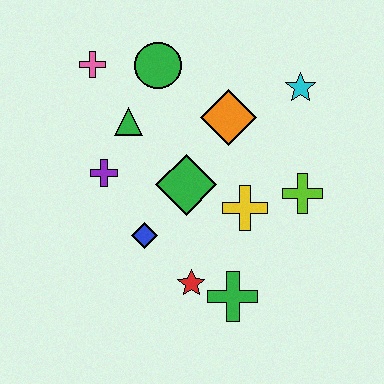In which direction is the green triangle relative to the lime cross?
The green triangle is to the left of the lime cross.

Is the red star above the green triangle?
No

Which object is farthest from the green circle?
The green cross is farthest from the green circle.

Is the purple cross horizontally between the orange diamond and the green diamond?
No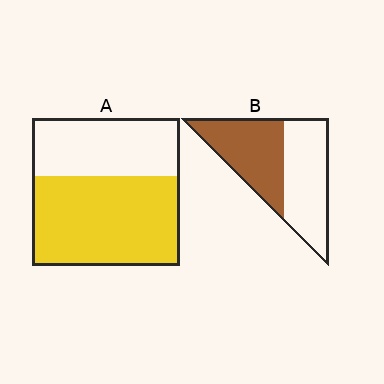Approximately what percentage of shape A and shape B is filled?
A is approximately 60% and B is approximately 50%.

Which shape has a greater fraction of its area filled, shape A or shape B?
Shape A.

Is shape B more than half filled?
Roughly half.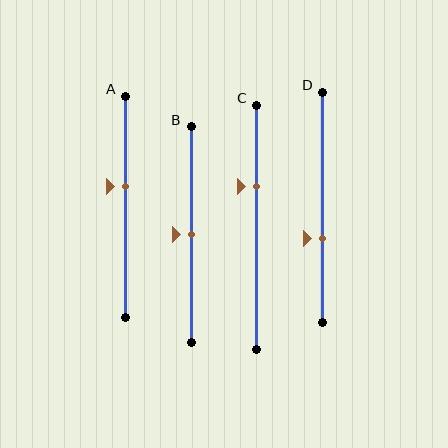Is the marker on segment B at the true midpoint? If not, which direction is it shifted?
Yes, the marker on segment B is at the true midpoint.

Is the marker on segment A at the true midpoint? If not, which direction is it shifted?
No, the marker on segment A is shifted upward by about 9% of the segment length.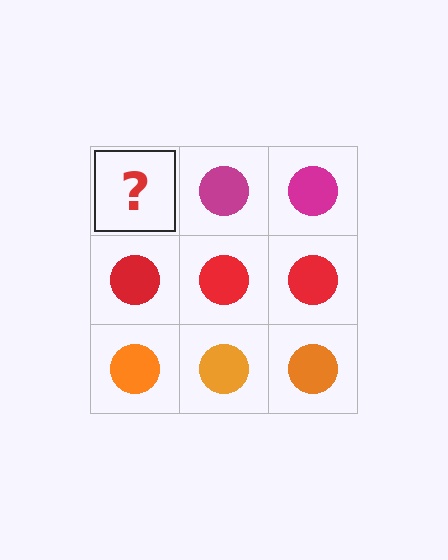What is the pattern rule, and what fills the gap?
The rule is that each row has a consistent color. The gap should be filled with a magenta circle.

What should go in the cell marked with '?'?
The missing cell should contain a magenta circle.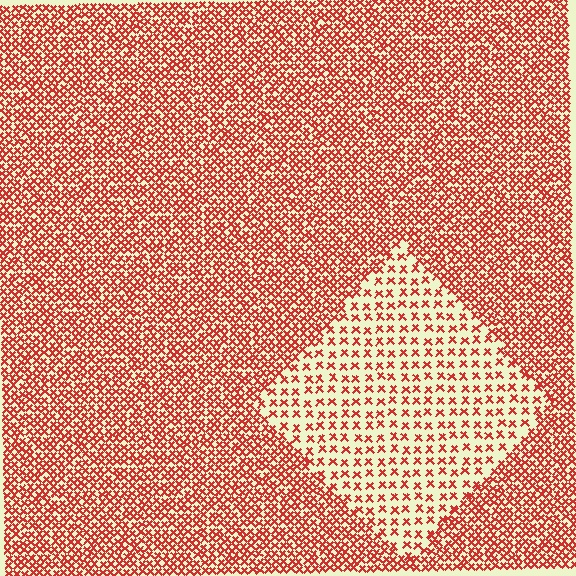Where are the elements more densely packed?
The elements are more densely packed outside the diamond boundary.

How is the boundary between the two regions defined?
The boundary is defined by a change in element density (approximately 2.3x ratio). All elements are the same color, size, and shape.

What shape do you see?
I see a diamond.